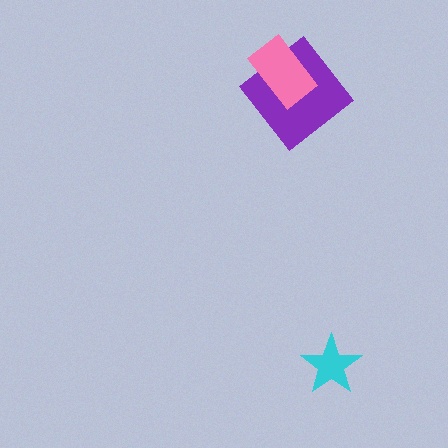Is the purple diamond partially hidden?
Yes, it is partially covered by another shape.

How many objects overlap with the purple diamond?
1 object overlaps with the purple diamond.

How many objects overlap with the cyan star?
0 objects overlap with the cyan star.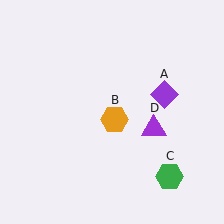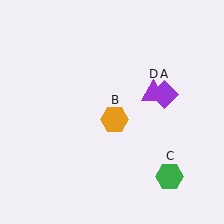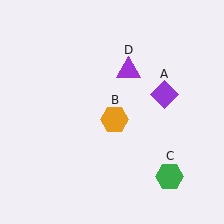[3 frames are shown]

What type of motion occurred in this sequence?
The purple triangle (object D) rotated counterclockwise around the center of the scene.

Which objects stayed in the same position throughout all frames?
Purple diamond (object A) and orange hexagon (object B) and green hexagon (object C) remained stationary.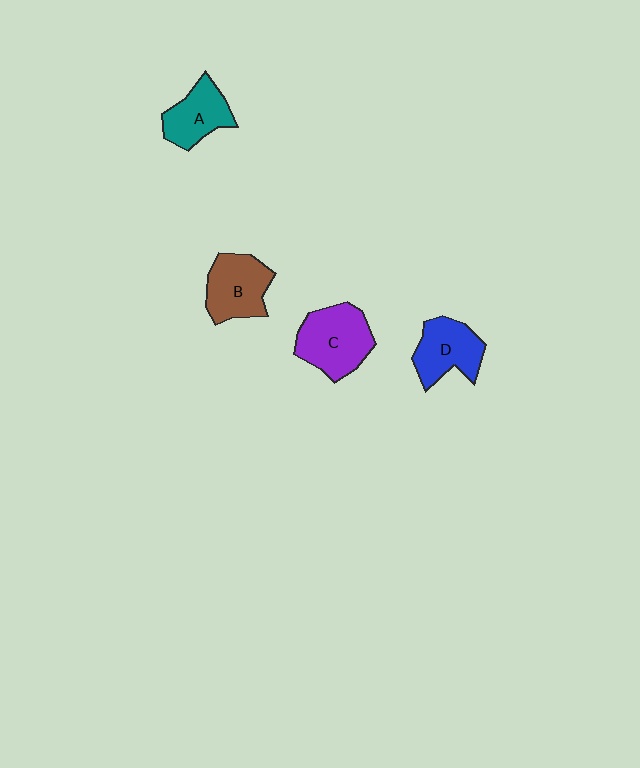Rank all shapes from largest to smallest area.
From largest to smallest: C (purple), B (brown), D (blue), A (teal).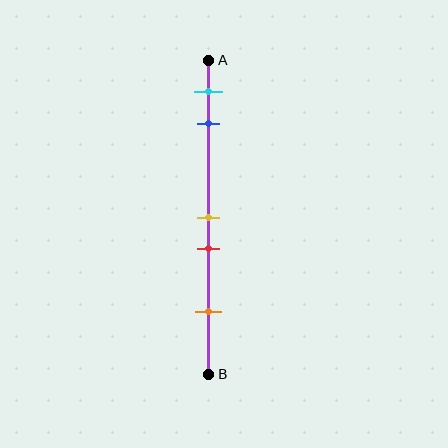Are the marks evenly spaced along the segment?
No, the marks are not evenly spaced.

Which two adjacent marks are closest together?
The yellow and red marks are the closest adjacent pair.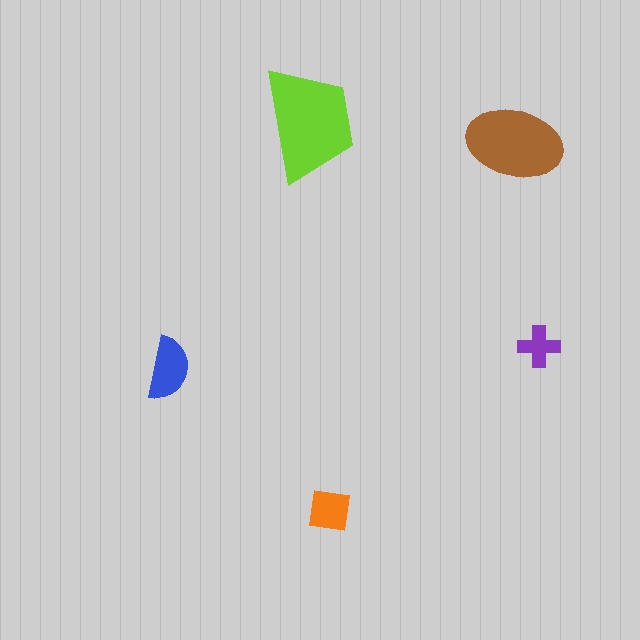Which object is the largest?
The lime trapezoid.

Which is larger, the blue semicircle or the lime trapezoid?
The lime trapezoid.